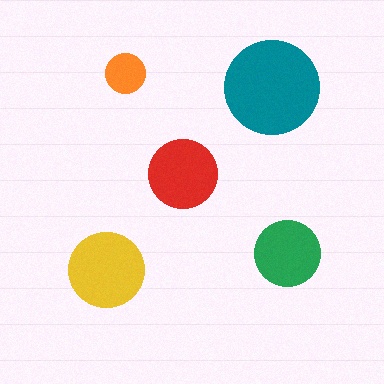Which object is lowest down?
The yellow circle is bottommost.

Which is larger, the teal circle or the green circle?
The teal one.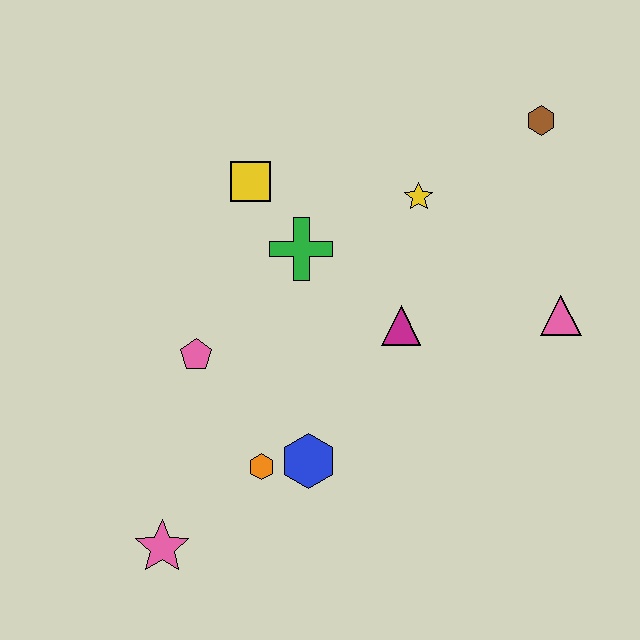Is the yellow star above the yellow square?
No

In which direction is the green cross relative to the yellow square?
The green cross is below the yellow square.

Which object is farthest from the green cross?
The pink star is farthest from the green cross.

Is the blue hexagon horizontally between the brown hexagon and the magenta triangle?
No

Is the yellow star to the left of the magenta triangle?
No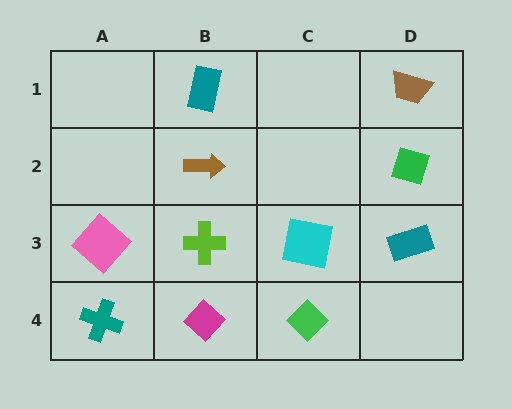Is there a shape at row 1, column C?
No, that cell is empty.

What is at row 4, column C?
A green diamond.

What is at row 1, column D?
A brown trapezoid.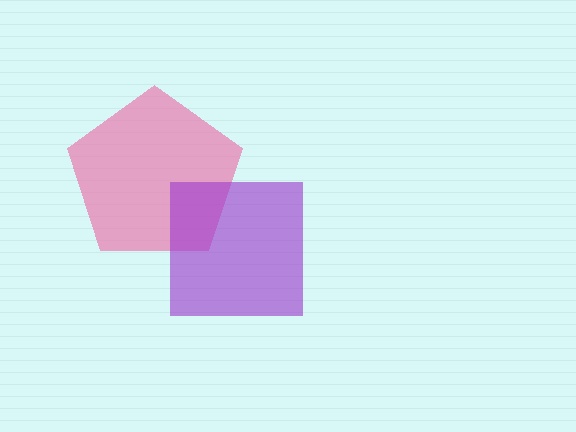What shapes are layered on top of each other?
The layered shapes are: a pink pentagon, a purple square.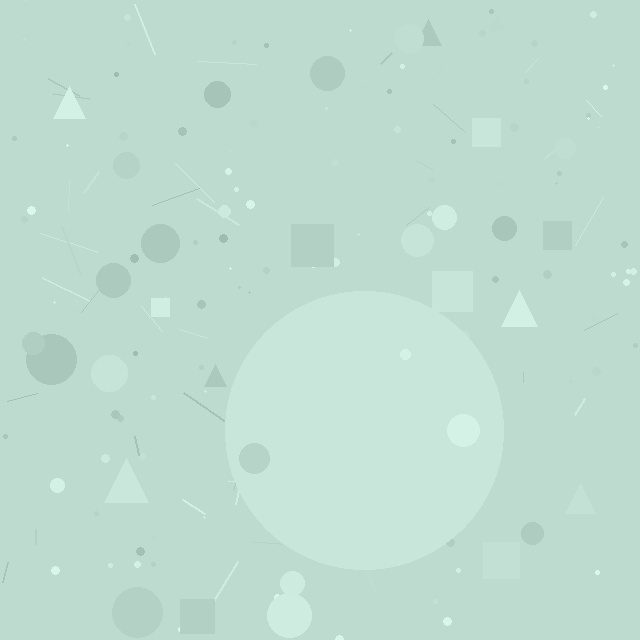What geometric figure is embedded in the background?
A circle is embedded in the background.